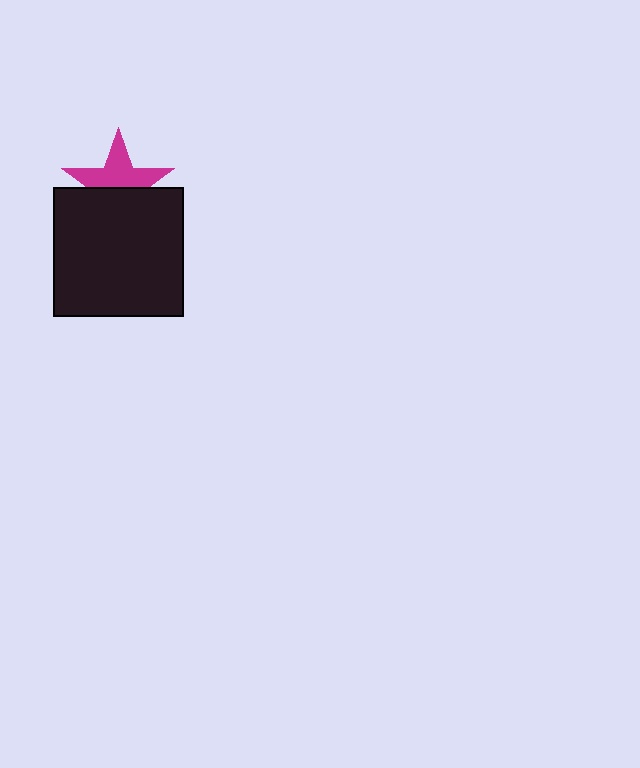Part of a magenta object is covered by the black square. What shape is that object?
It is a star.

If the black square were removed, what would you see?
You would see the complete magenta star.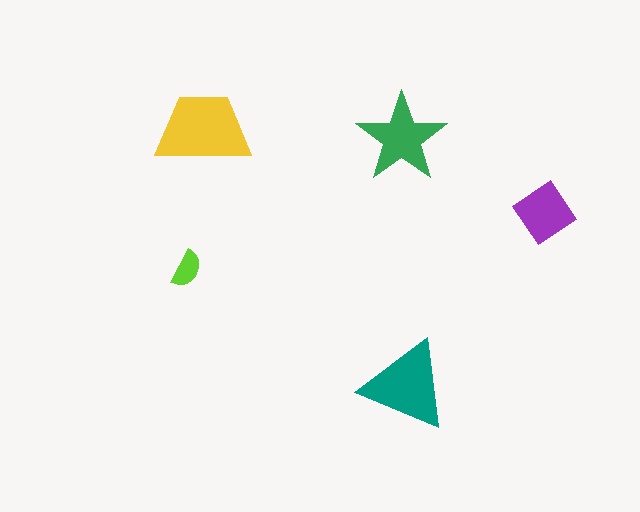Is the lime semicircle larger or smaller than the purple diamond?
Smaller.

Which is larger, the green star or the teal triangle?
The teal triangle.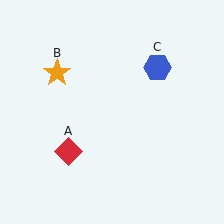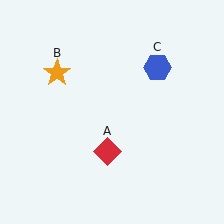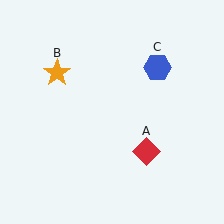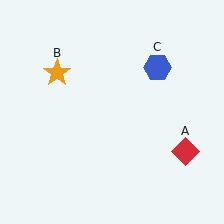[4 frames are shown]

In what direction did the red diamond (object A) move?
The red diamond (object A) moved right.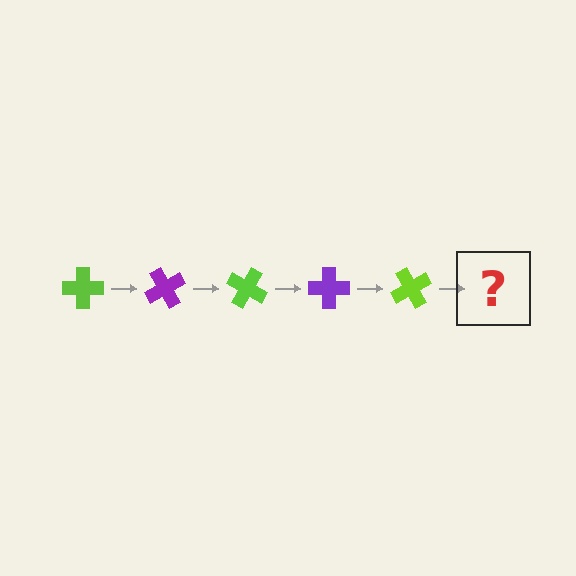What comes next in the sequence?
The next element should be a purple cross, rotated 300 degrees from the start.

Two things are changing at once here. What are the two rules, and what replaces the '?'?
The two rules are that it rotates 60 degrees each step and the color cycles through lime and purple. The '?' should be a purple cross, rotated 300 degrees from the start.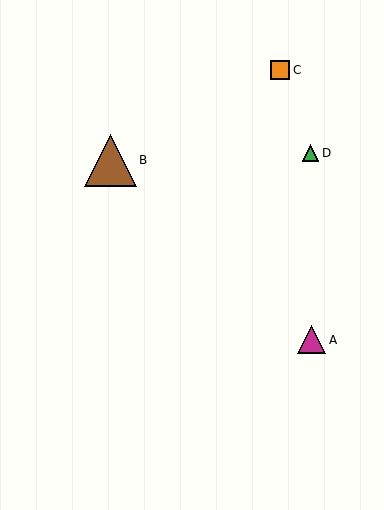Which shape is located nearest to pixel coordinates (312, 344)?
The magenta triangle (labeled A) at (312, 340) is nearest to that location.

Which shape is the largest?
The brown triangle (labeled B) is the largest.